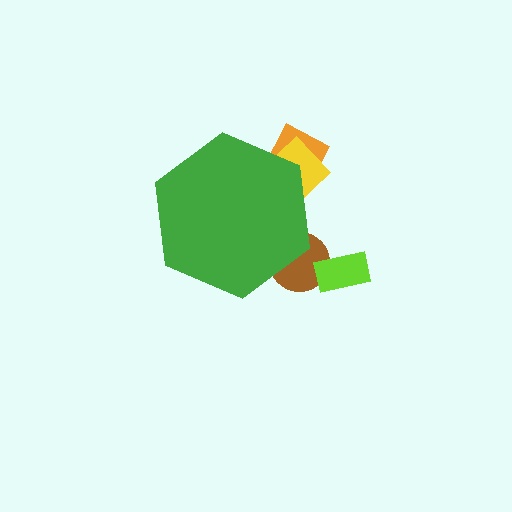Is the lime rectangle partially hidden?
No, the lime rectangle is fully visible.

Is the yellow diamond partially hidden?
Yes, the yellow diamond is partially hidden behind the green hexagon.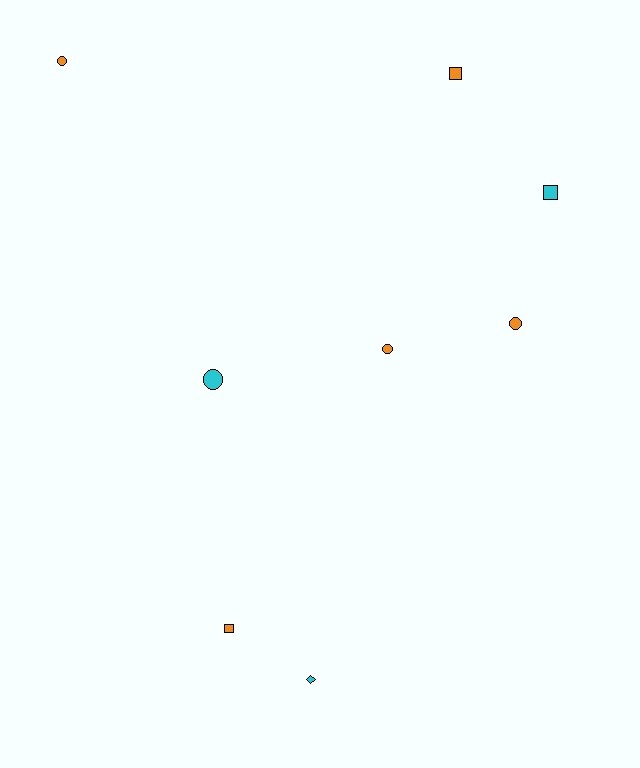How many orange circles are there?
There are 3 orange circles.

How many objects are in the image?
There are 8 objects.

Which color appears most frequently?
Orange, with 5 objects.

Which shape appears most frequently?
Circle, with 4 objects.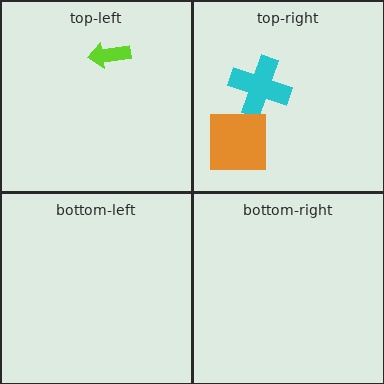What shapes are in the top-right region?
The cyan cross, the orange square.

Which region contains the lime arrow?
The top-left region.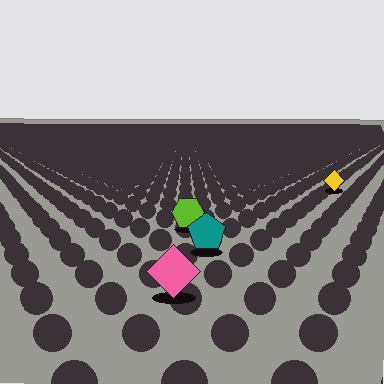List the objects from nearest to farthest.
From nearest to farthest: the pink diamond, the teal pentagon, the lime hexagon, the yellow diamond.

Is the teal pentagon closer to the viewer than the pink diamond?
No. The pink diamond is closer — you can tell from the texture gradient: the ground texture is coarser near it.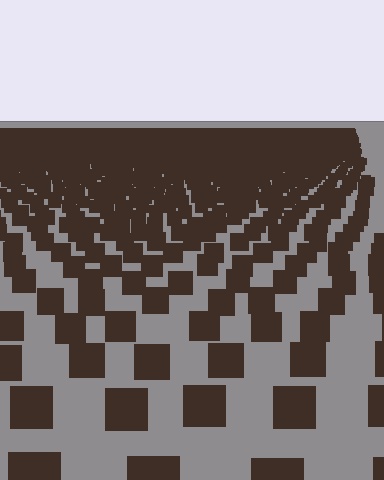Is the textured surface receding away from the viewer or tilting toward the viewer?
The surface is receding away from the viewer. Texture elements get smaller and denser toward the top.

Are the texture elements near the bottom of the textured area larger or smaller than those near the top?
Larger. Near the bottom, elements are closer to the viewer and appear at a bigger on-screen size.